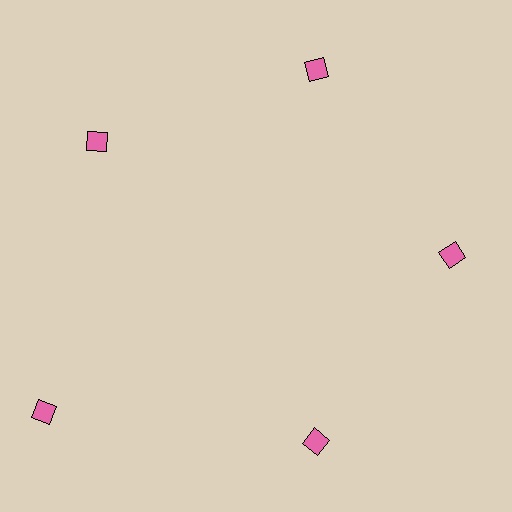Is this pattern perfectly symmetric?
No. The 5 pink diamonds are arranged in a ring, but one element near the 8 o'clock position is pushed outward from the center, breaking the 5-fold rotational symmetry.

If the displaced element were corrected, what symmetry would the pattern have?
It would have 5-fold rotational symmetry — the pattern would map onto itself every 72 degrees.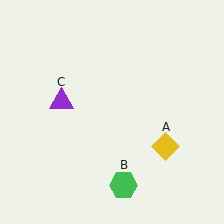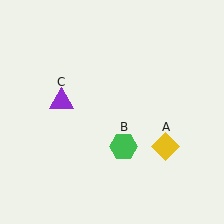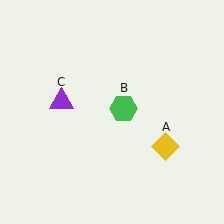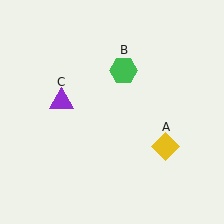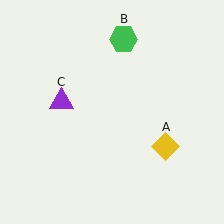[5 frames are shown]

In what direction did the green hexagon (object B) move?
The green hexagon (object B) moved up.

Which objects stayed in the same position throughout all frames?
Yellow diamond (object A) and purple triangle (object C) remained stationary.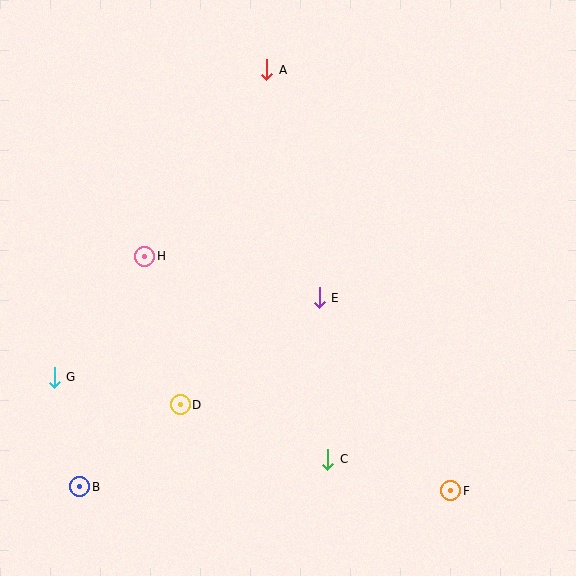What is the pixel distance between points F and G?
The distance between F and G is 412 pixels.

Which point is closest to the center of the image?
Point E at (319, 298) is closest to the center.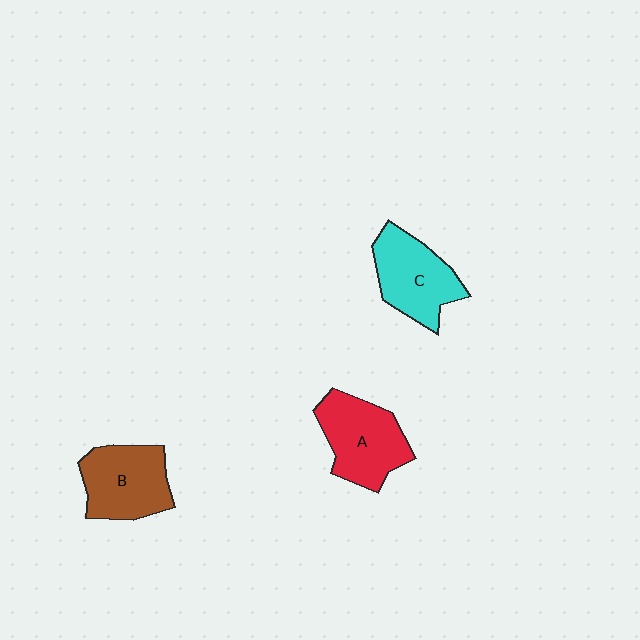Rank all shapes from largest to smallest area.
From largest to smallest: A (red), B (brown), C (cyan).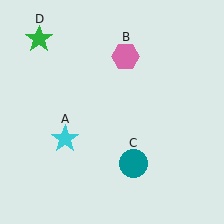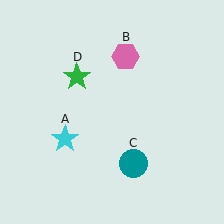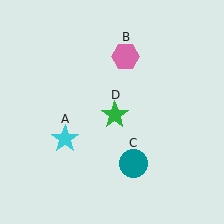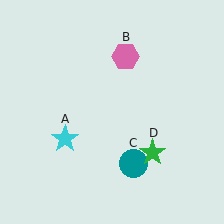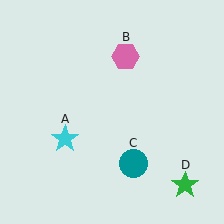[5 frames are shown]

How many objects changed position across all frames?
1 object changed position: green star (object D).